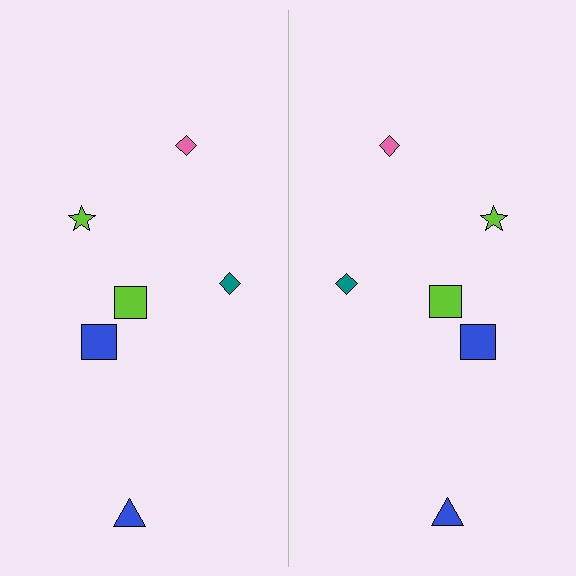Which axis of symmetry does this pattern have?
The pattern has a vertical axis of symmetry running through the center of the image.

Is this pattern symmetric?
Yes, this pattern has bilateral (reflection) symmetry.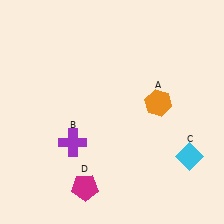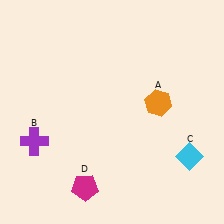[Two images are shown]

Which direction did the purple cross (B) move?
The purple cross (B) moved left.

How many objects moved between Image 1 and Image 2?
1 object moved between the two images.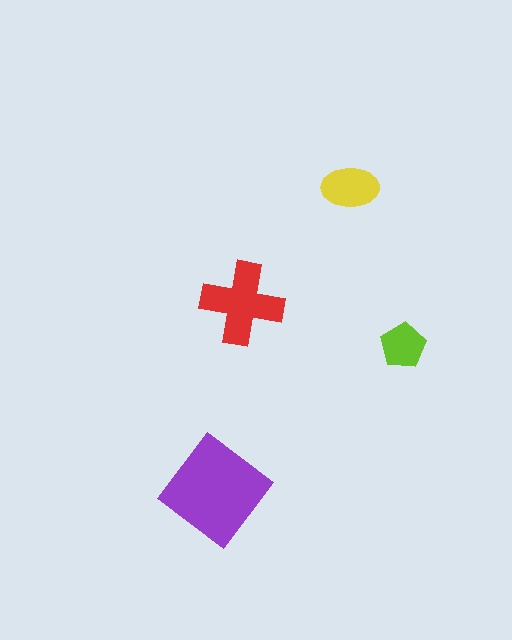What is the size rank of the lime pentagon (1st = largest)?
4th.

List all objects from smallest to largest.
The lime pentagon, the yellow ellipse, the red cross, the purple diamond.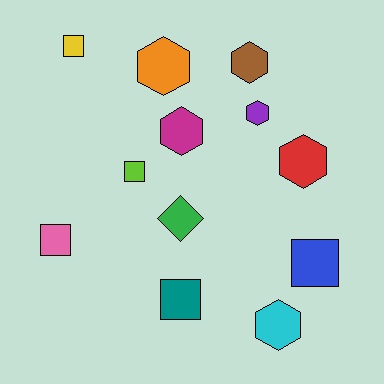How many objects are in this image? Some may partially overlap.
There are 12 objects.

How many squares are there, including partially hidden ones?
There are 5 squares.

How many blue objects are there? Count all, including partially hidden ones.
There is 1 blue object.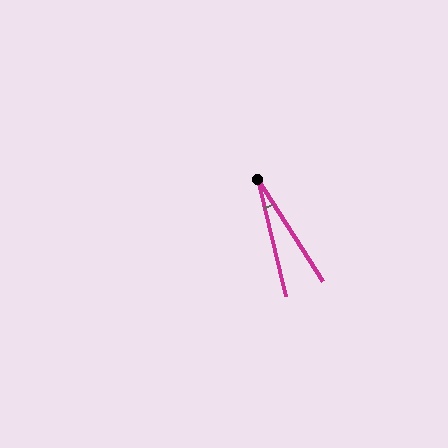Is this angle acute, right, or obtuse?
It is acute.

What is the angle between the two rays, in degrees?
Approximately 19 degrees.